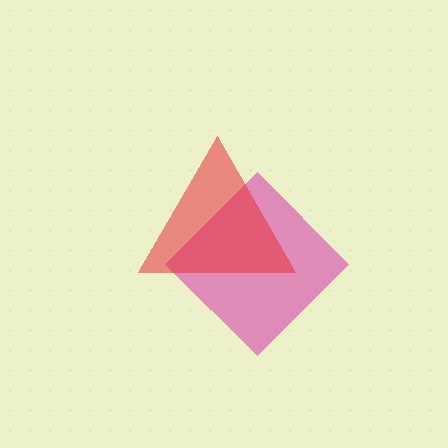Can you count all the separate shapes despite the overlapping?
Yes, there are 2 separate shapes.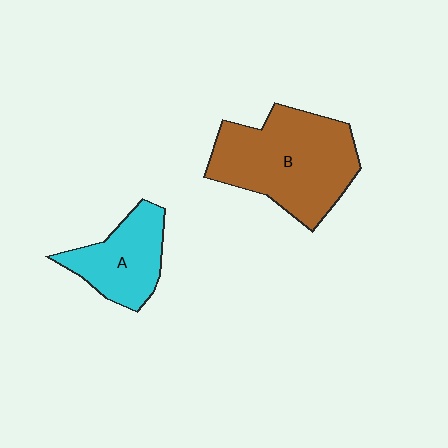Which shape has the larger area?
Shape B (brown).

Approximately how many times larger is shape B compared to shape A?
Approximately 1.8 times.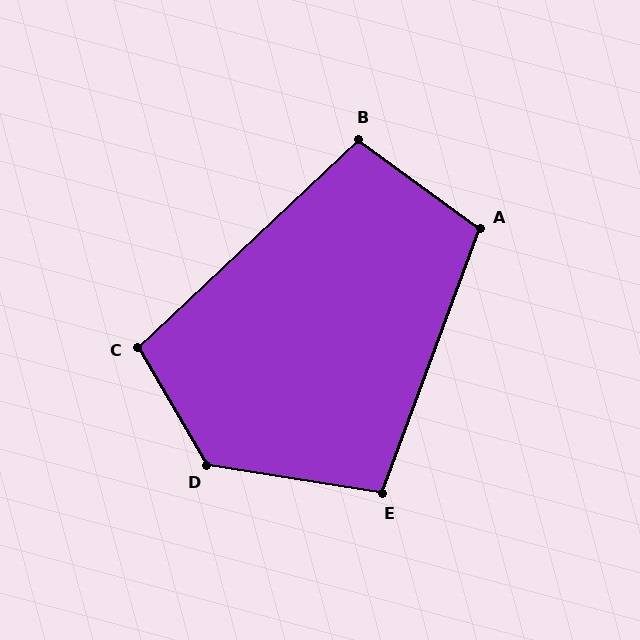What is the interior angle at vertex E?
Approximately 101 degrees (obtuse).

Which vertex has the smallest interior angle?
B, at approximately 101 degrees.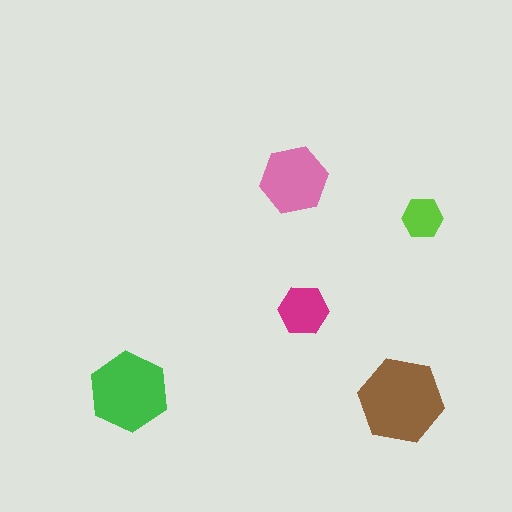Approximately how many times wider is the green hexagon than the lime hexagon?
About 2 times wider.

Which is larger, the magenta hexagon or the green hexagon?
The green one.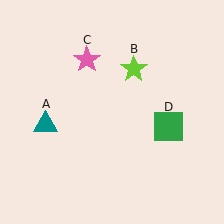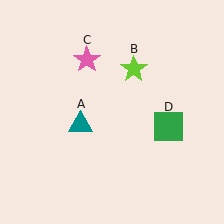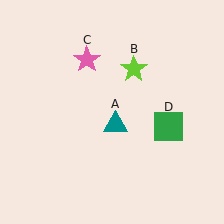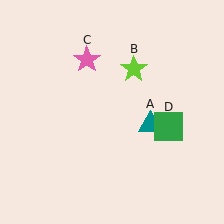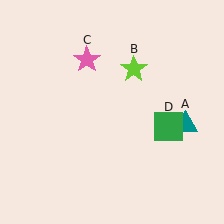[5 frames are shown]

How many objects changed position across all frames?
1 object changed position: teal triangle (object A).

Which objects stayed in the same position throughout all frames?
Lime star (object B) and pink star (object C) and green square (object D) remained stationary.